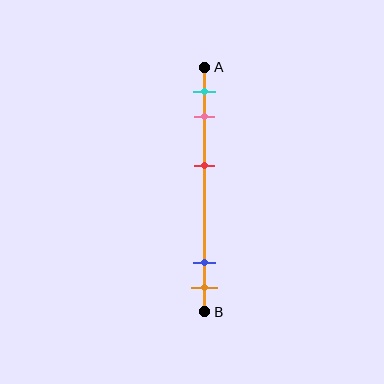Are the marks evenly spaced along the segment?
No, the marks are not evenly spaced.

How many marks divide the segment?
There are 5 marks dividing the segment.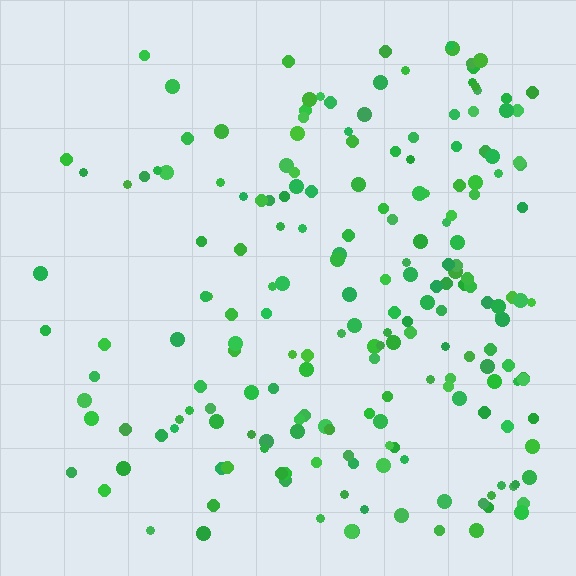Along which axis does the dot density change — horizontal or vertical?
Horizontal.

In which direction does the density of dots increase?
From left to right, with the right side densest.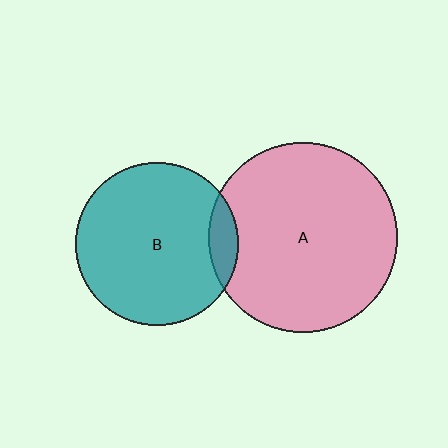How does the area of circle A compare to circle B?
Approximately 1.4 times.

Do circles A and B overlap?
Yes.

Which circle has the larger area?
Circle A (pink).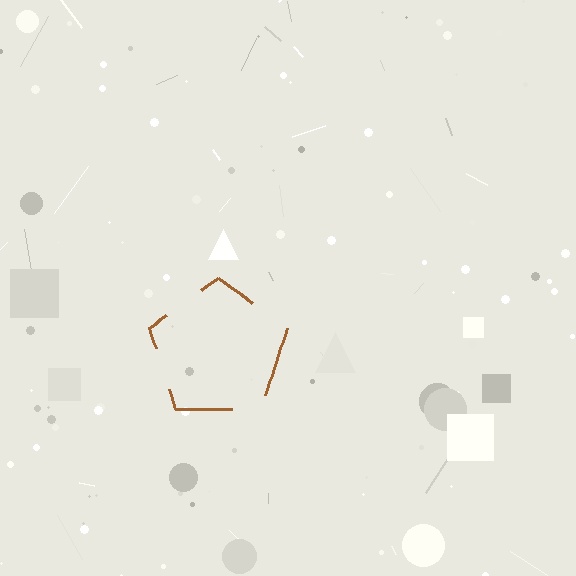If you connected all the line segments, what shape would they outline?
They would outline a pentagon.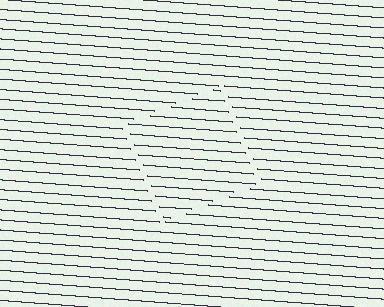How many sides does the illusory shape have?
4 sides — the line-ends trace a square.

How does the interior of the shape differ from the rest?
The interior of the shape contains the same grating, shifted by half a period — the contour is defined by the phase discontinuity where line-ends from the inner and outer gratings abut.